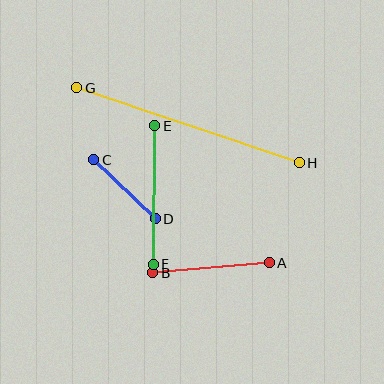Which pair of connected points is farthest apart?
Points G and H are farthest apart.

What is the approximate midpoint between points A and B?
The midpoint is at approximately (211, 268) pixels.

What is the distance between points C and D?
The distance is approximately 85 pixels.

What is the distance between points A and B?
The distance is approximately 117 pixels.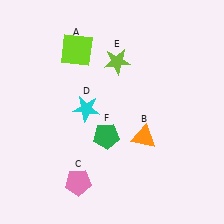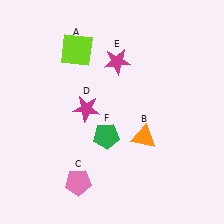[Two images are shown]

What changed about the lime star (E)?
In Image 1, E is lime. In Image 2, it changed to magenta.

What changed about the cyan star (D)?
In Image 1, D is cyan. In Image 2, it changed to magenta.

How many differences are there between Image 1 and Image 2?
There are 2 differences between the two images.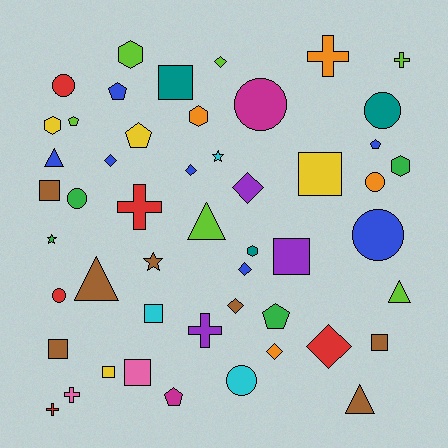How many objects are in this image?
There are 50 objects.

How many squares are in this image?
There are 9 squares.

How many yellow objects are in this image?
There are 4 yellow objects.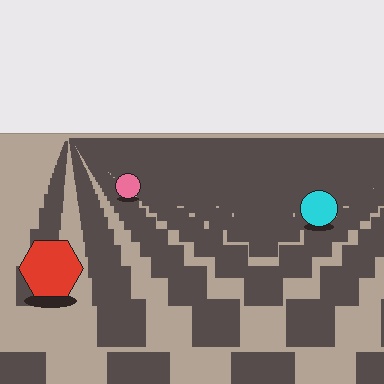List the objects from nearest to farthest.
From nearest to farthest: the red hexagon, the cyan circle, the pink circle.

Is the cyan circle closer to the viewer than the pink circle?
Yes. The cyan circle is closer — you can tell from the texture gradient: the ground texture is coarser near it.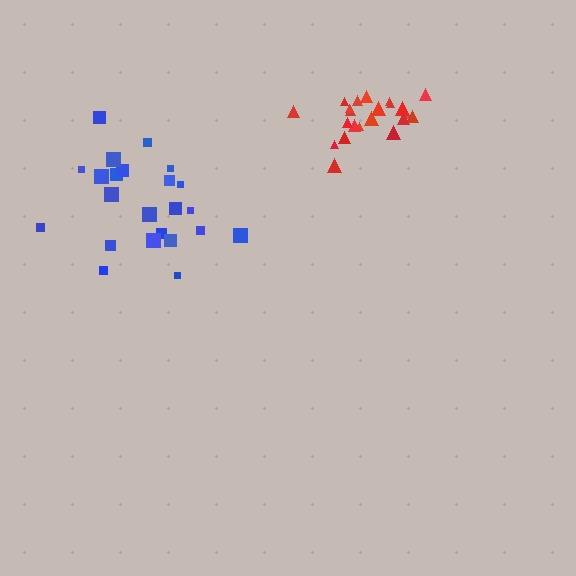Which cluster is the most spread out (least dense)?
Blue.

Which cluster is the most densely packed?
Red.